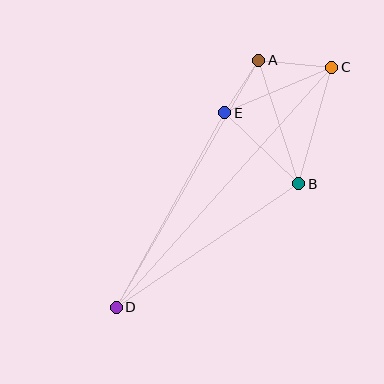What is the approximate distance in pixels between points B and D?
The distance between B and D is approximately 221 pixels.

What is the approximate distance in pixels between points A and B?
The distance between A and B is approximately 130 pixels.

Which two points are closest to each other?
Points A and E are closest to each other.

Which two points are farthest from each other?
Points C and D are farthest from each other.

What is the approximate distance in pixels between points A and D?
The distance between A and D is approximately 285 pixels.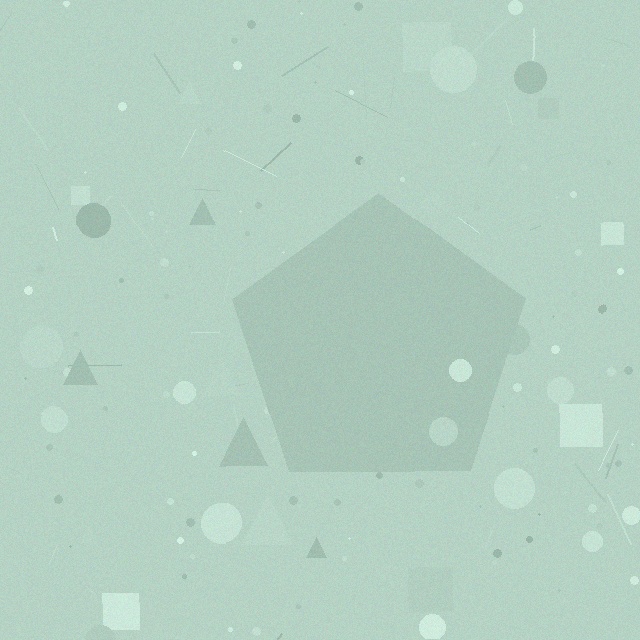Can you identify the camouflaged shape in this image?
The camouflaged shape is a pentagon.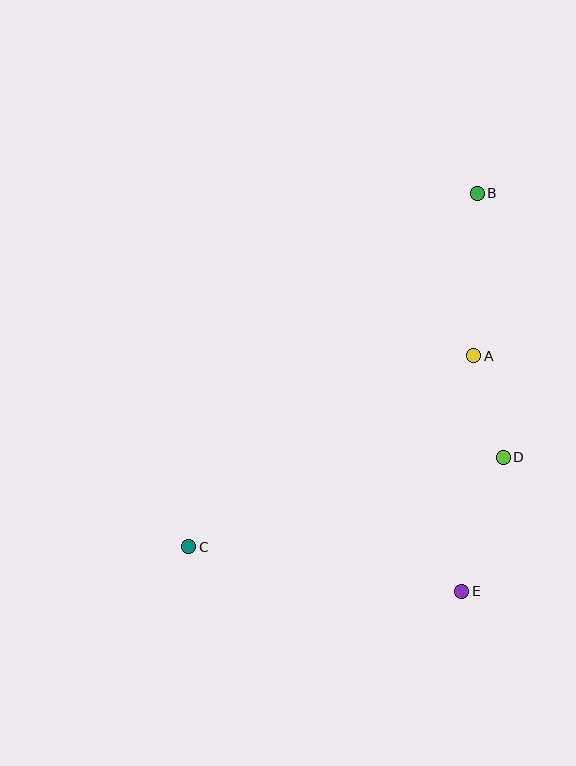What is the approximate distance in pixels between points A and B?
The distance between A and B is approximately 163 pixels.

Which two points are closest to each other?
Points A and D are closest to each other.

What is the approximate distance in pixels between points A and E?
The distance between A and E is approximately 236 pixels.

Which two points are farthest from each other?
Points B and C are farthest from each other.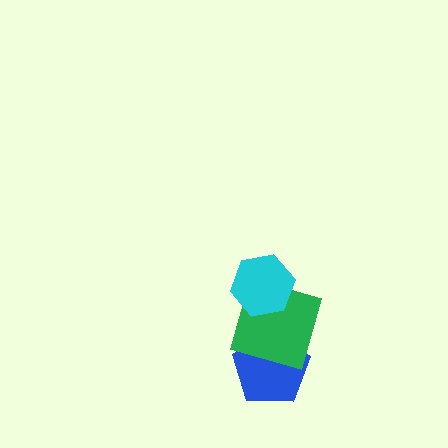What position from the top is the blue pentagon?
The blue pentagon is 3rd from the top.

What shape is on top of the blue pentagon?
The green square is on top of the blue pentagon.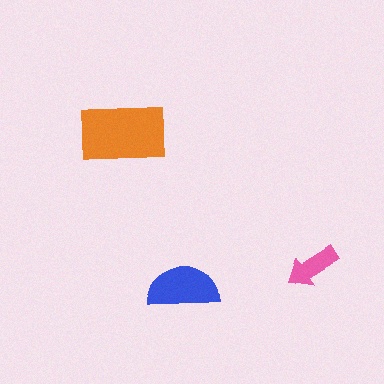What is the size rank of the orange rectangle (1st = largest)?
1st.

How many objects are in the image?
There are 3 objects in the image.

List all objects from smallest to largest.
The pink arrow, the blue semicircle, the orange rectangle.